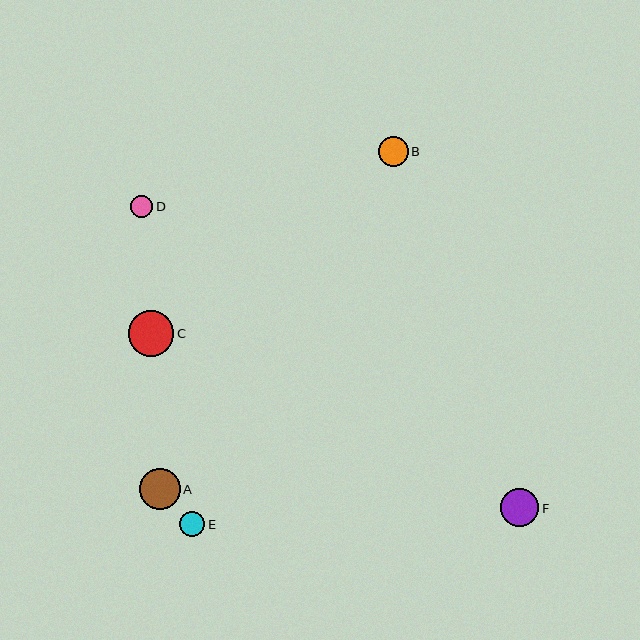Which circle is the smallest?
Circle D is the smallest with a size of approximately 23 pixels.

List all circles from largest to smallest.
From largest to smallest: C, A, F, B, E, D.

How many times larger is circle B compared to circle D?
Circle B is approximately 1.3 times the size of circle D.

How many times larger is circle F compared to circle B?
Circle F is approximately 1.3 times the size of circle B.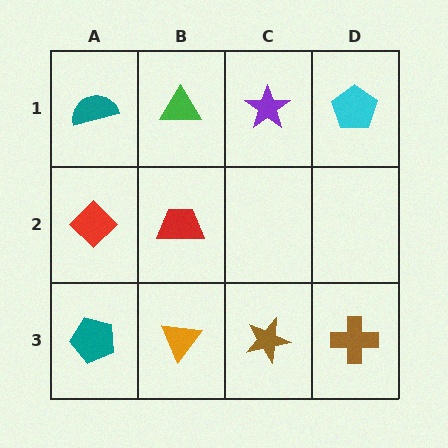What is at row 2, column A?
A red diamond.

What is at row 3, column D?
A brown cross.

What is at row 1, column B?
A green triangle.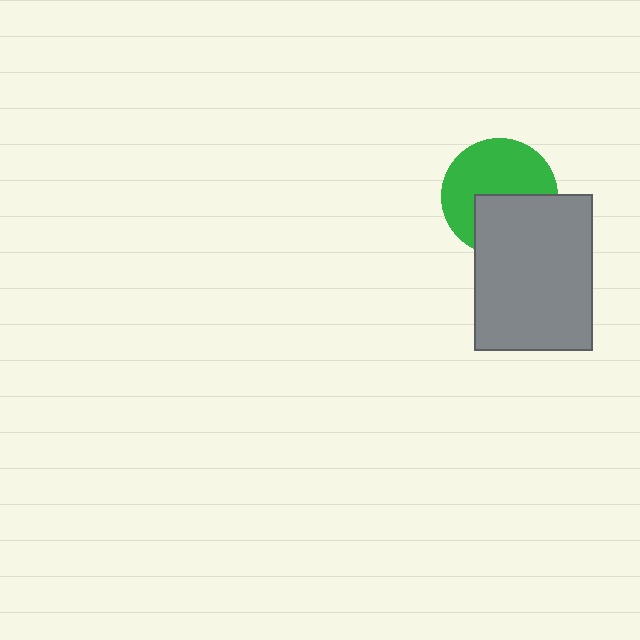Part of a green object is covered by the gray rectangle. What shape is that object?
It is a circle.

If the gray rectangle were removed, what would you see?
You would see the complete green circle.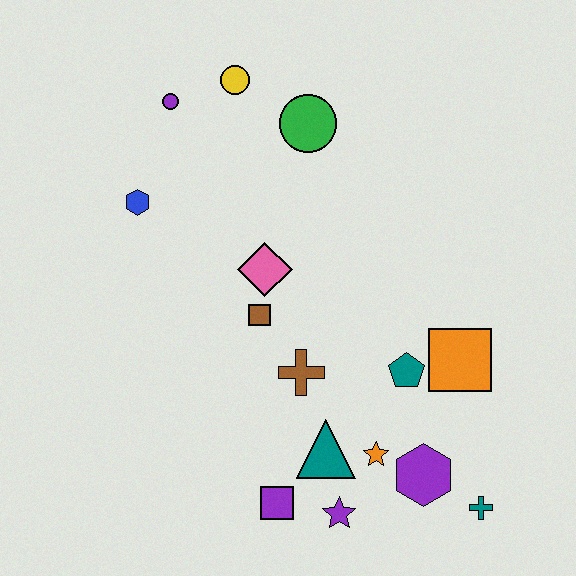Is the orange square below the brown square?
Yes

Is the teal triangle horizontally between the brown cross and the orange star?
Yes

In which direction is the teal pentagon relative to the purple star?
The teal pentagon is above the purple star.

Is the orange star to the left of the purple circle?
No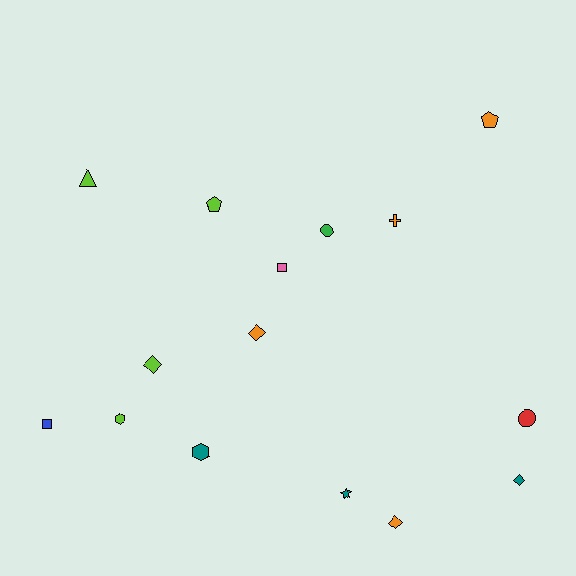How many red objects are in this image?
There is 1 red object.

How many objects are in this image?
There are 15 objects.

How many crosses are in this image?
There is 1 cross.